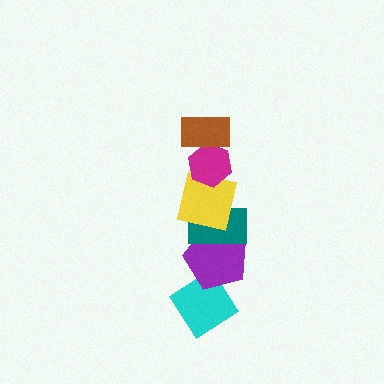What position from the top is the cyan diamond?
The cyan diamond is 6th from the top.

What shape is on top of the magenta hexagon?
The brown rectangle is on top of the magenta hexagon.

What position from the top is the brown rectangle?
The brown rectangle is 1st from the top.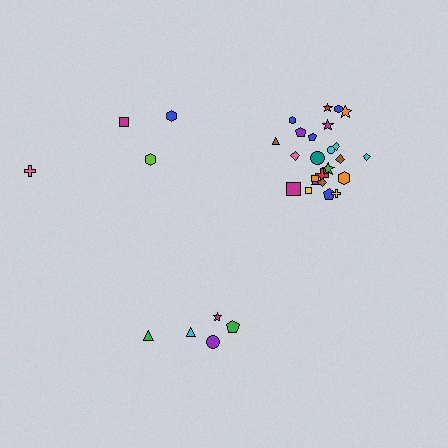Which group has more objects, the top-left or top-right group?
The top-right group.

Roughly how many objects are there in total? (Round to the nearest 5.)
Roughly 35 objects in total.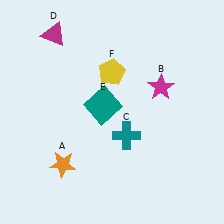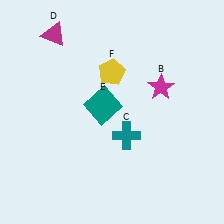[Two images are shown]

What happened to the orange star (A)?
The orange star (A) was removed in Image 2. It was in the bottom-left area of Image 1.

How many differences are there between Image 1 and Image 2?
There is 1 difference between the two images.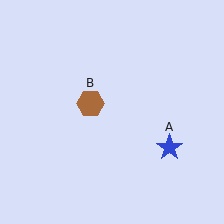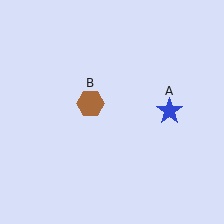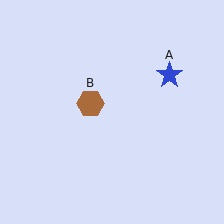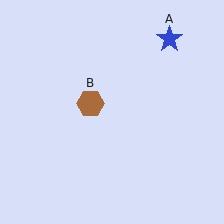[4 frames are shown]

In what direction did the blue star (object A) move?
The blue star (object A) moved up.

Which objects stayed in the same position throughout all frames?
Brown hexagon (object B) remained stationary.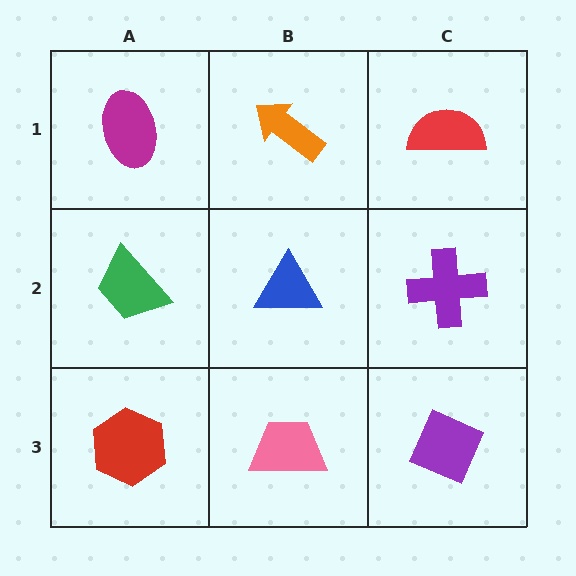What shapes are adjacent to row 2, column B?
An orange arrow (row 1, column B), a pink trapezoid (row 3, column B), a green trapezoid (row 2, column A), a purple cross (row 2, column C).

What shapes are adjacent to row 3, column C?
A purple cross (row 2, column C), a pink trapezoid (row 3, column B).